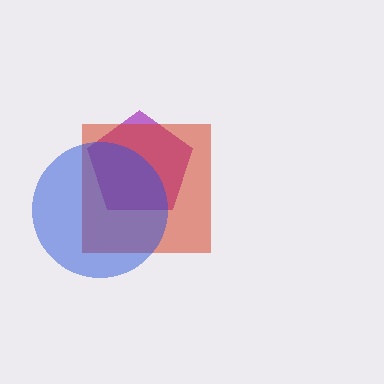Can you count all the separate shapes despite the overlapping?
Yes, there are 3 separate shapes.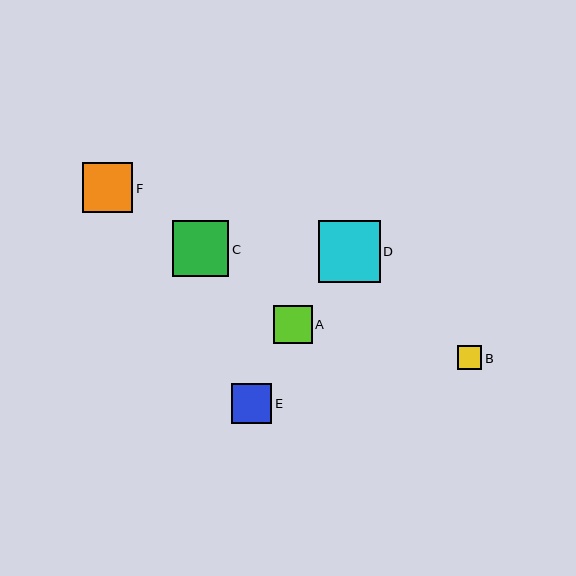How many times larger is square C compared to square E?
Square C is approximately 1.4 times the size of square E.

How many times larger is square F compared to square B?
Square F is approximately 2.1 times the size of square B.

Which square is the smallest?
Square B is the smallest with a size of approximately 24 pixels.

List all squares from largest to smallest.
From largest to smallest: D, C, F, E, A, B.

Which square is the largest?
Square D is the largest with a size of approximately 62 pixels.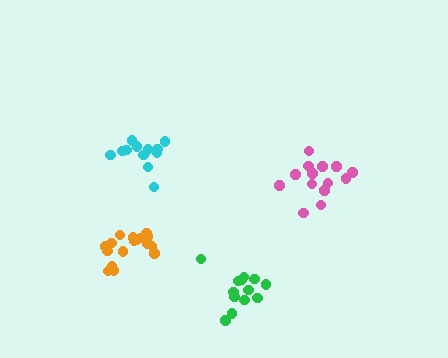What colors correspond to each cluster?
The clusters are colored: pink, orange, cyan, green.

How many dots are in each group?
Group 1: 14 dots, Group 2: 18 dots, Group 3: 12 dots, Group 4: 13 dots (57 total).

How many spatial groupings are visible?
There are 4 spatial groupings.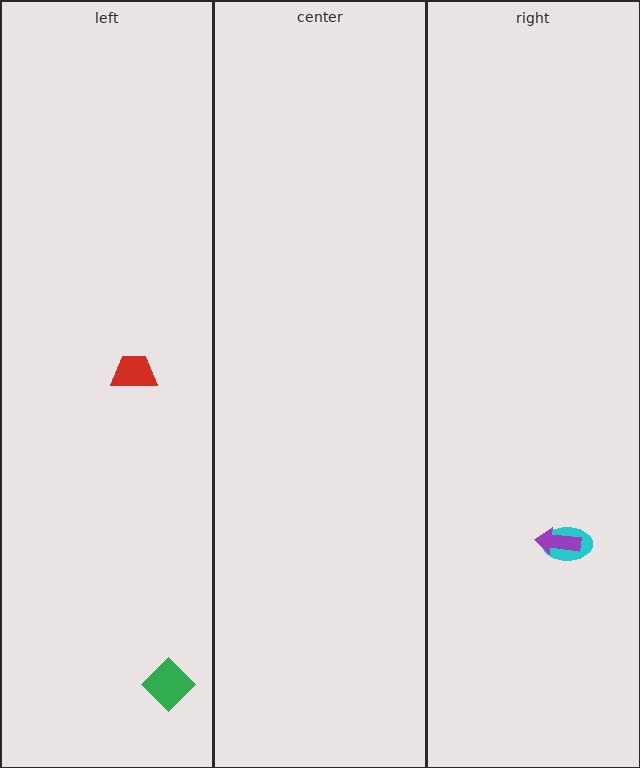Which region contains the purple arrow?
The right region.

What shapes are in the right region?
The cyan ellipse, the purple arrow.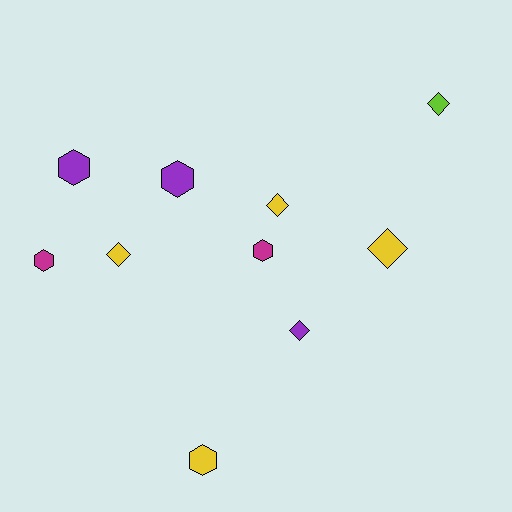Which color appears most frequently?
Yellow, with 4 objects.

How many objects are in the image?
There are 10 objects.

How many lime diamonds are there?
There is 1 lime diamond.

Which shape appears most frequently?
Diamond, with 5 objects.